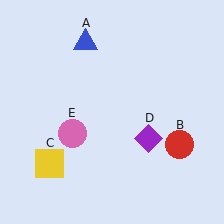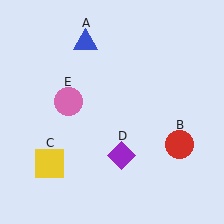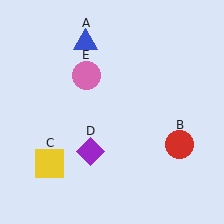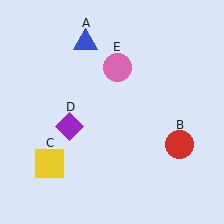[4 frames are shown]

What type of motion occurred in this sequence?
The purple diamond (object D), pink circle (object E) rotated clockwise around the center of the scene.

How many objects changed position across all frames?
2 objects changed position: purple diamond (object D), pink circle (object E).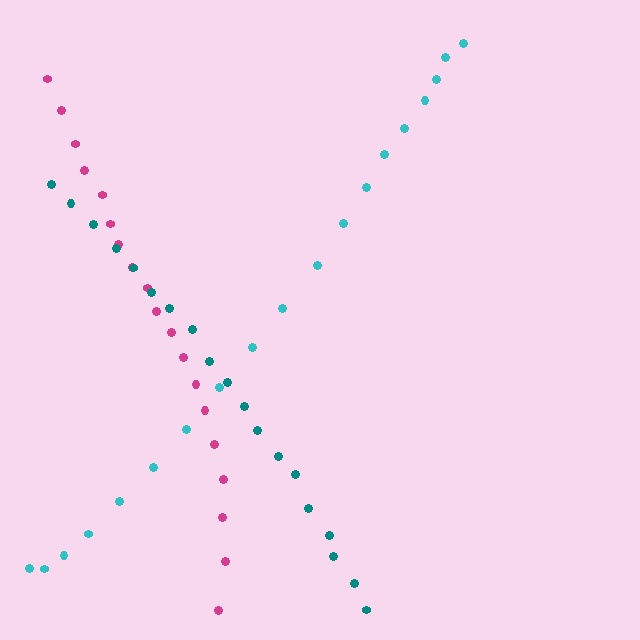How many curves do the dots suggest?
There are 3 distinct paths.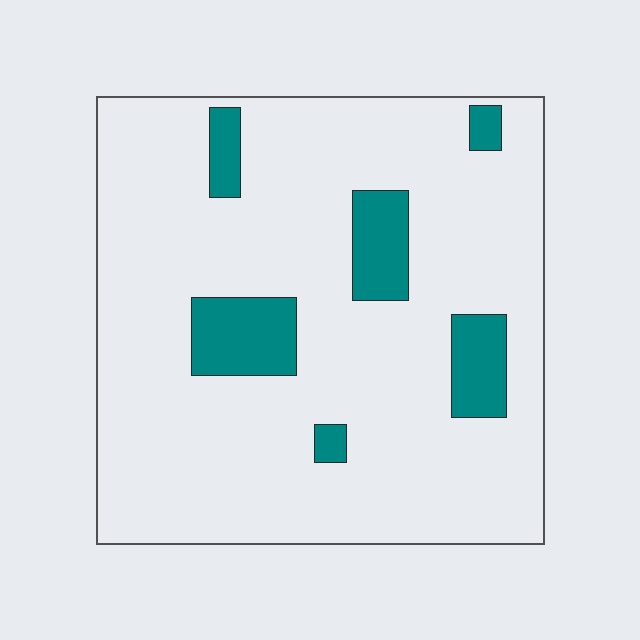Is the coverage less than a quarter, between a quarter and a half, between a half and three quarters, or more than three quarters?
Less than a quarter.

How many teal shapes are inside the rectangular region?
6.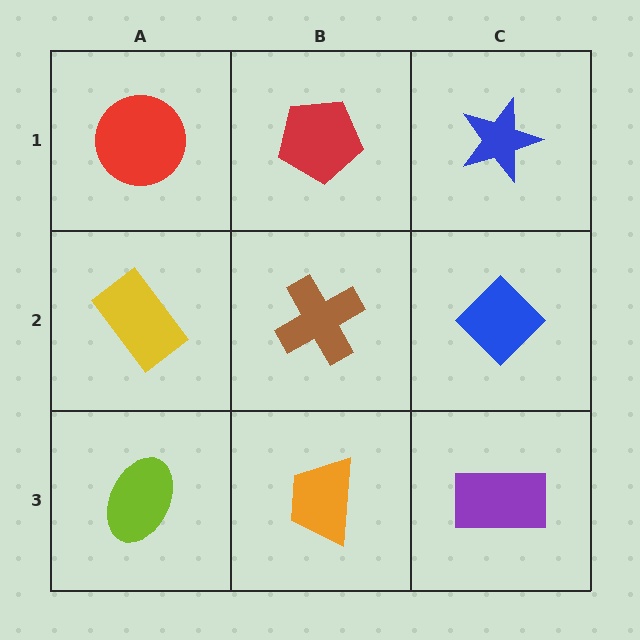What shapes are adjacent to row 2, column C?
A blue star (row 1, column C), a purple rectangle (row 3, column C), a brown cross (row 2, column B).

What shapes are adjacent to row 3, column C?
A blue diamond (row 2, column C), an orange trapezoid (row 3, column B).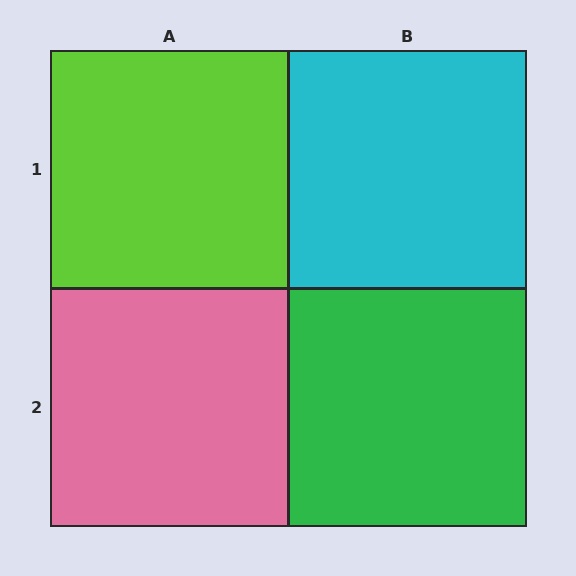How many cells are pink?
1 cell is pink.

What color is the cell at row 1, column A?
Lime.